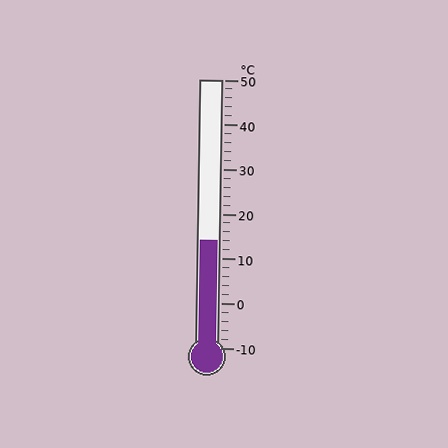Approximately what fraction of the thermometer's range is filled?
The thermometer is filled to approximately 40% of its range.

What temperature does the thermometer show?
The thermometer shows approximately 14°C.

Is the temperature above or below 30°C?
The temperature is below 30°C.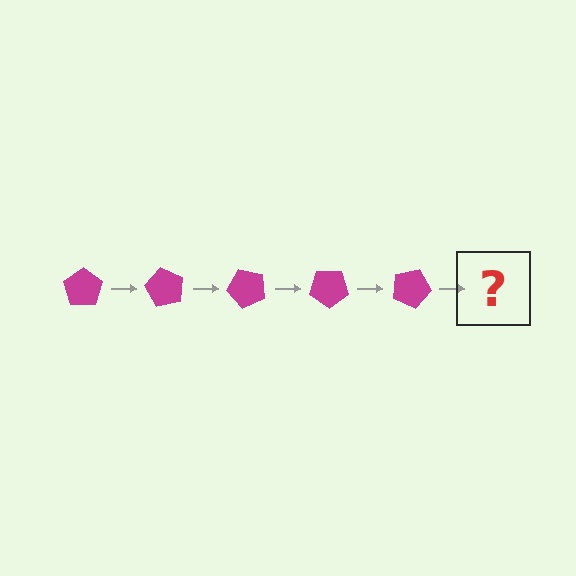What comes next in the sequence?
The next element should be a magenta pentagon rotated 300 degrees.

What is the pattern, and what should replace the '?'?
The pattern is that the pentagon rotates 60 degrees each step. The '?' should be a magenta pentagon rotated 300 degrees.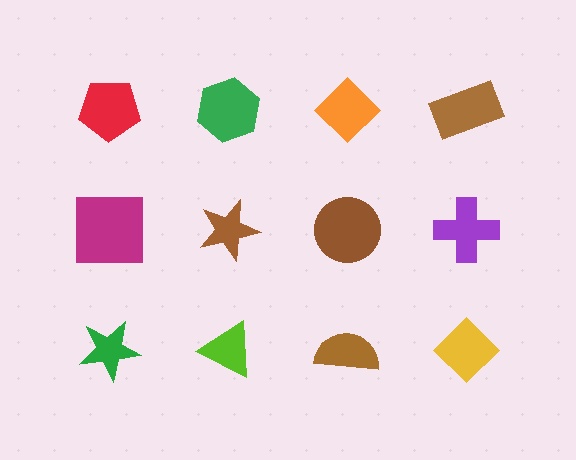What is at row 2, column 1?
A magenta square.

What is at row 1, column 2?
A green hexagon.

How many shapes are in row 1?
4 shapes.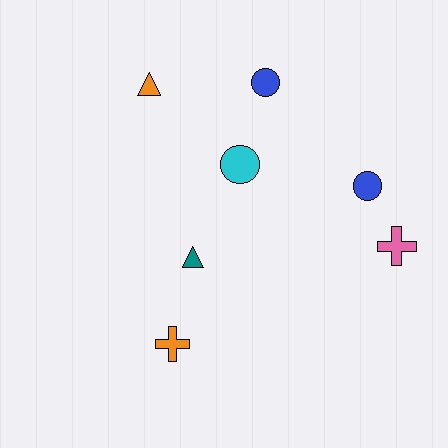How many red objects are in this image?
There are no red objects.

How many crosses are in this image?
There are 2 crosses.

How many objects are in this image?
There are 7 objects.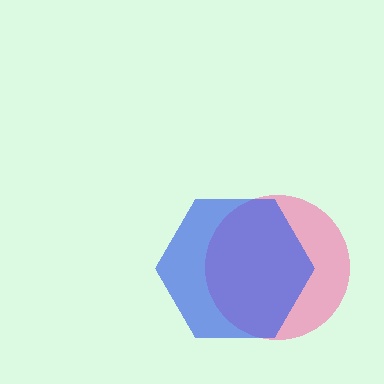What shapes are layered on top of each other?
The layered shapes are: a pink circle, a blue hexagon.